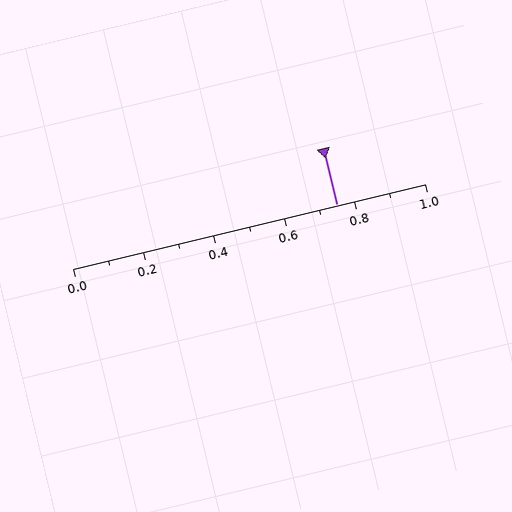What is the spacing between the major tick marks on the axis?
The major ticks are spaced 0.2 apart.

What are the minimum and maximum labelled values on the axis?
The axis runs from 0.0 to 1.0.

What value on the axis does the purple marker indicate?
The marker indicates approximately 0.75.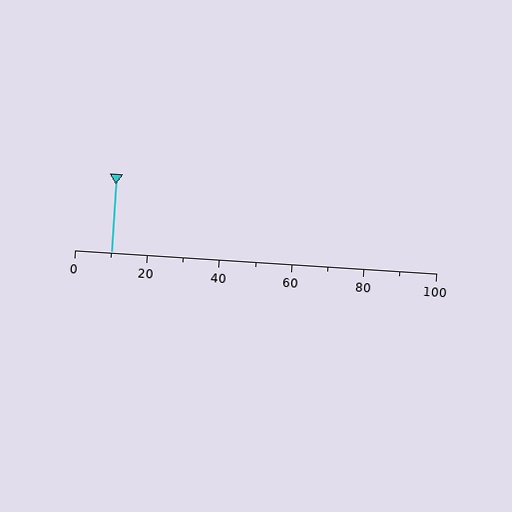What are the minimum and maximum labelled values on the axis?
The axis runs from 0 to 100.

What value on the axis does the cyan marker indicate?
The marker indicates approximately 10.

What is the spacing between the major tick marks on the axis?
The major ticks are spaced 20 apart.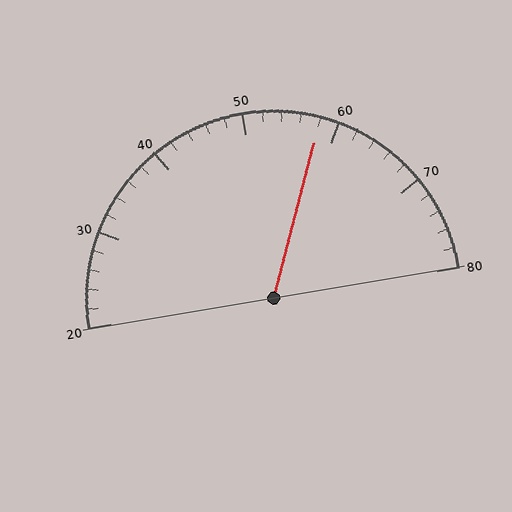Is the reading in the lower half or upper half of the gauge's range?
The reading is in the upper half of the range (20 to 80).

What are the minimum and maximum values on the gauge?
The gauge ranges from 20 to 80.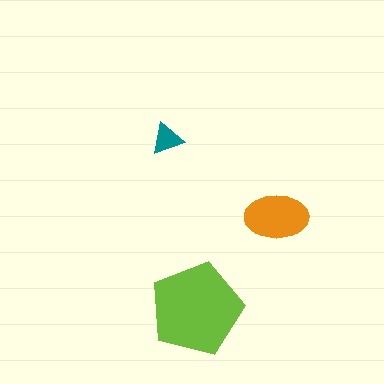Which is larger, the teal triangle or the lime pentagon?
The lime pentagon.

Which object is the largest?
The lime pentagon.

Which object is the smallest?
The teal triangle.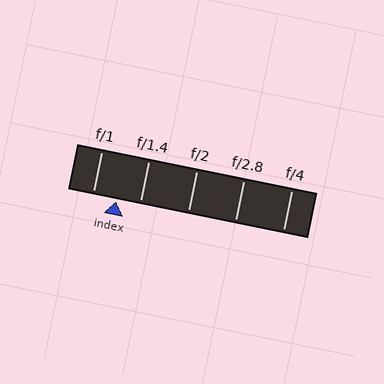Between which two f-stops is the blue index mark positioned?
The index mark is between f/1 and f/1.4.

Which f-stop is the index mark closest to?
The index mark is closest to f/1.4.